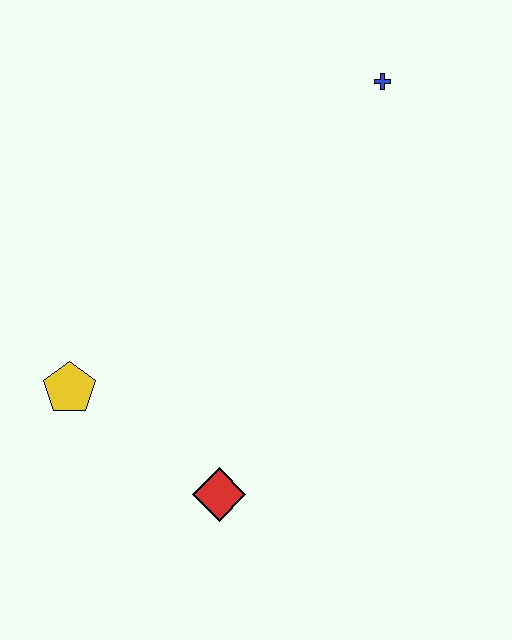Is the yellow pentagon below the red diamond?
No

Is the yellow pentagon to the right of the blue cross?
No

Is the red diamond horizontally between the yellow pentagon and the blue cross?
Yes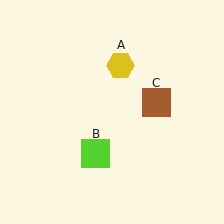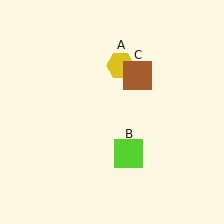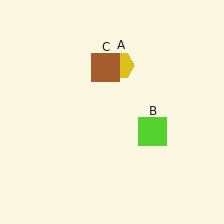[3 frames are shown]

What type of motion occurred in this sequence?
The lime square (object B), brown square (object C) rotated counterclockwise around the center of the scene.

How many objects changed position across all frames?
2 objects changed position: lime square (object B), brown square (object C).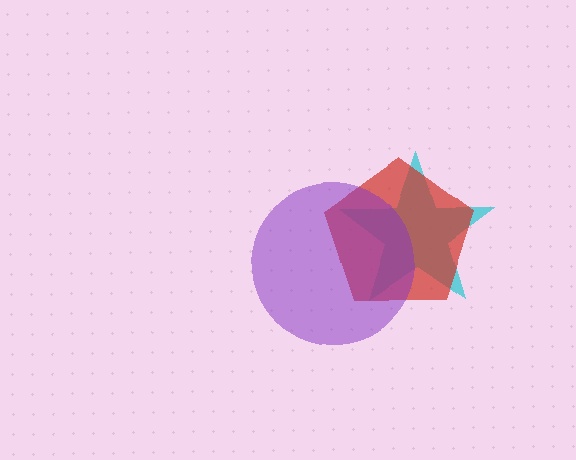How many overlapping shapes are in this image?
There are 3 overlapping shapes in the image.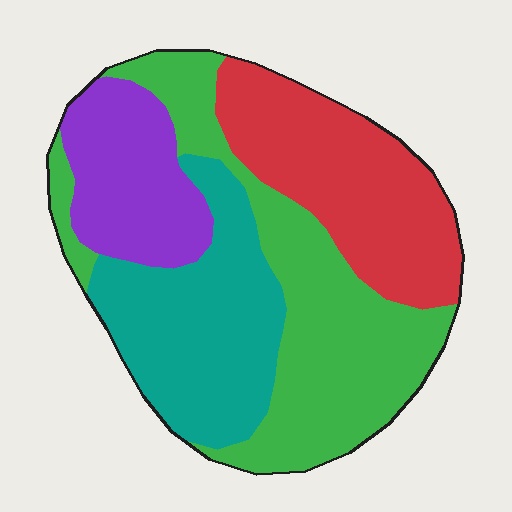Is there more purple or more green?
Green.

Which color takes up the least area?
Purple, at roughly 15%.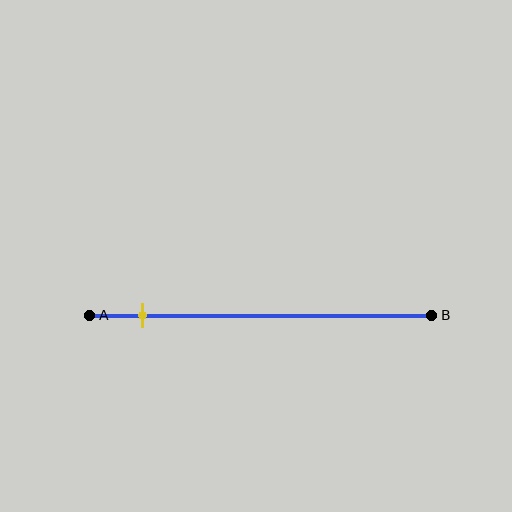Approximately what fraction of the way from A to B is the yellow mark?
The yellow mark is approximately 15% of the way from A to B.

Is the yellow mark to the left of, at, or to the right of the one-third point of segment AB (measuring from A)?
The yellow mark is to the left of the one-third point of segment AB.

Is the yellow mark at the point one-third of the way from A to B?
No, the mark is at about 15% from A, not at the 33% one-third point.